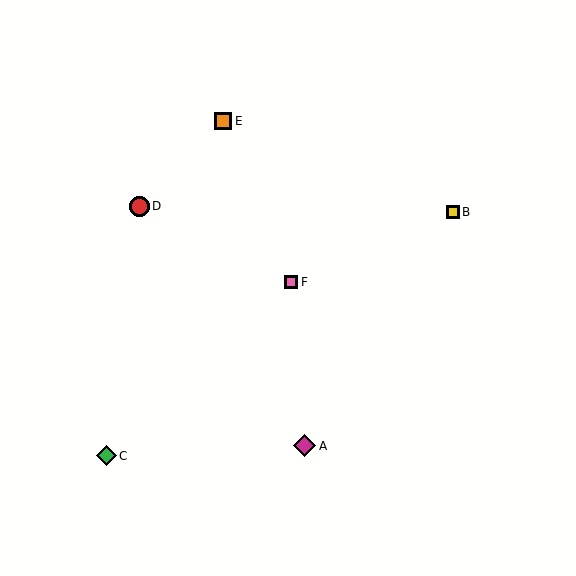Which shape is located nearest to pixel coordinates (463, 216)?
The yellow square (labeled B) at (453, 212) is nearest to that location.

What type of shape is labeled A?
Shape A is a magenta diamond.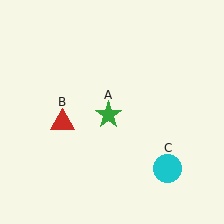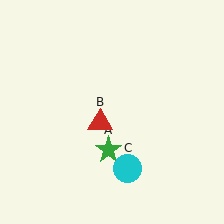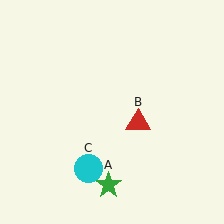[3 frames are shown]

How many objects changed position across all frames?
3 objects changed position: green star (object A), red triangle (object B), cyan circle (object C).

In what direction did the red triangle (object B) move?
The red triangle (object B) moved right.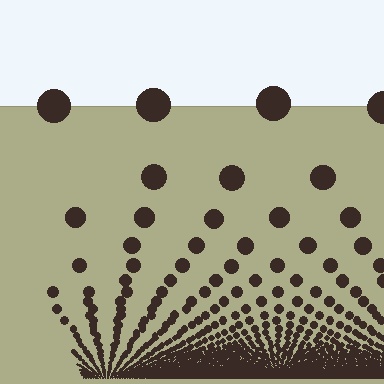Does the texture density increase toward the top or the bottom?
Density increases toward the bottom.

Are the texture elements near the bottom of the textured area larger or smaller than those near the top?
Smaller. The gradient is inverted — elements near the bottom are smaller and denser.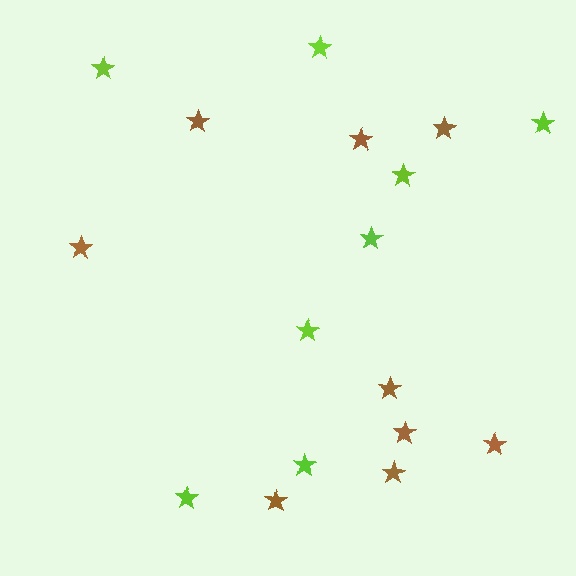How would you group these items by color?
There are 2 groups: one group of brown stars (9) and one group of lime stars (8).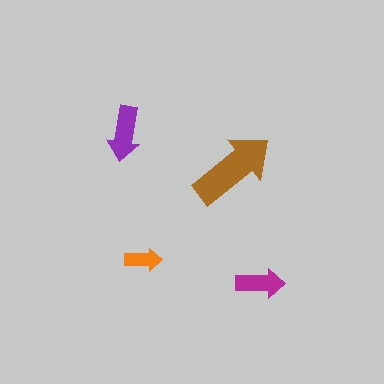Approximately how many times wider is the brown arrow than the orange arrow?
About 2.5 times wider.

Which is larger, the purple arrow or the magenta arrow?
The purple one.